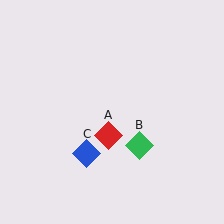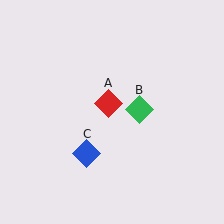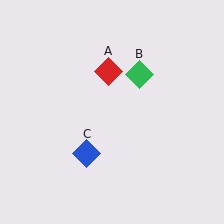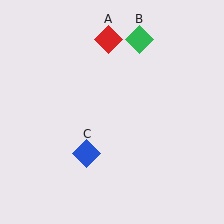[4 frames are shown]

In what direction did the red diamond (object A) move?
The red diamond (object A) moved up.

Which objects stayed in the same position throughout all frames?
Blue diamond (object C) remained stationary.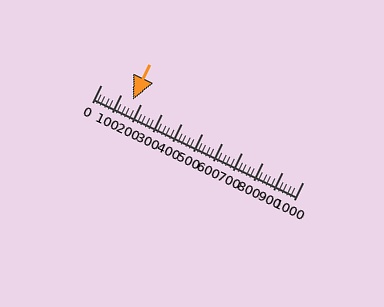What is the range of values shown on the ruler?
The ruler shows values from 0 to 1000.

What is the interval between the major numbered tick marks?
The major tick marks are spaced 100 units apart.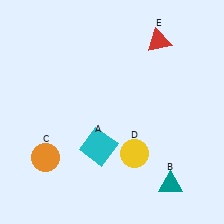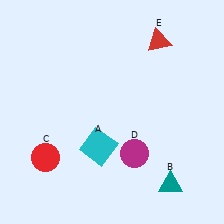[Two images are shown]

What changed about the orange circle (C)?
In Image 1, C is orange. In Image 2, it changed to red.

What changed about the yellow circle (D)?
In Image 1, D is yellow. In Image 2, it changed to magenta.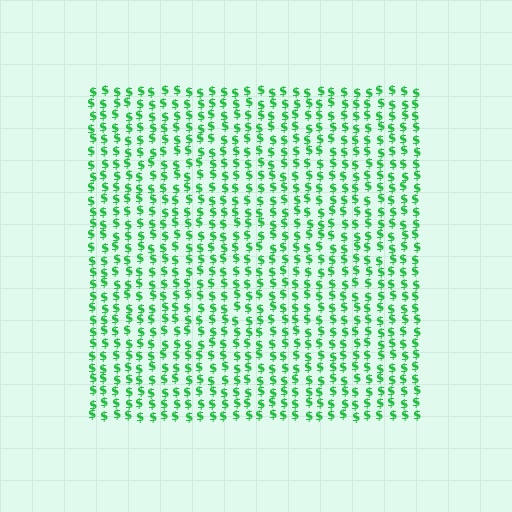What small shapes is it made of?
It is made of small dollar signs.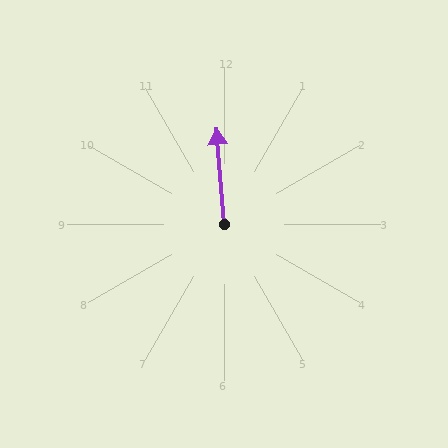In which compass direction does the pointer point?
North.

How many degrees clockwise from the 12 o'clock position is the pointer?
Approximately 355 degrees.